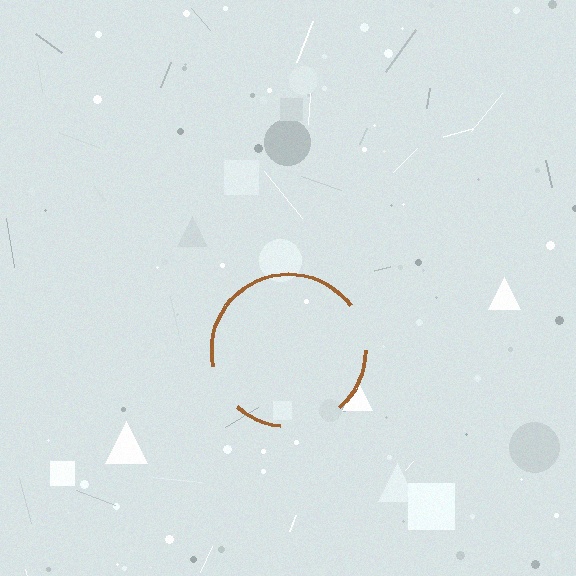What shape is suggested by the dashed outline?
The dashed outline suggests a circle.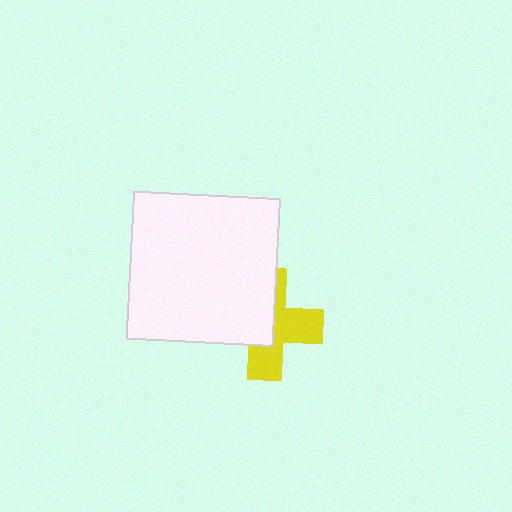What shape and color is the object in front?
The object in front is a white square.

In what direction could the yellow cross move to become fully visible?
The yellow cross could move toward the lower-right. That would shift it out from behind the white square entirely.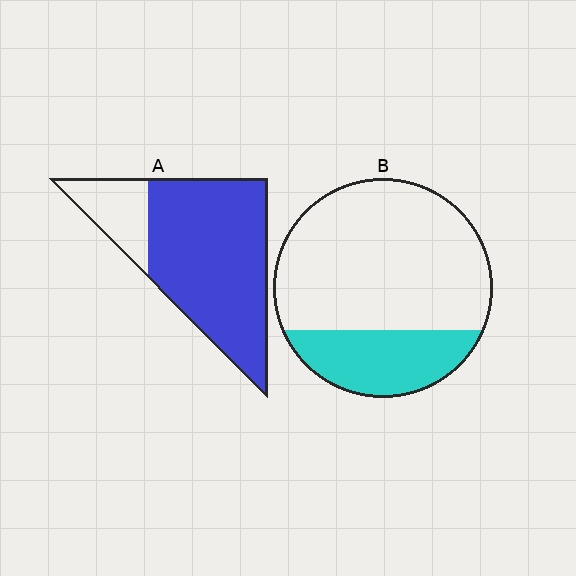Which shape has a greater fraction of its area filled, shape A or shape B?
Shape A.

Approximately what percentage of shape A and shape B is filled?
A is approximately 80% and B is approximately 25%.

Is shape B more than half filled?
No.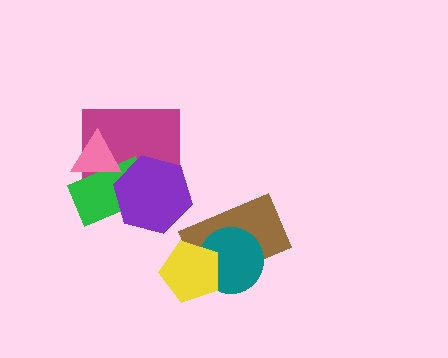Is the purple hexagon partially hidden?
No, no other shape covers it.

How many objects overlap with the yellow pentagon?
2 objects overlap with the yellow pentagon.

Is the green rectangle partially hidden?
Yes, it is partially covered by another shape.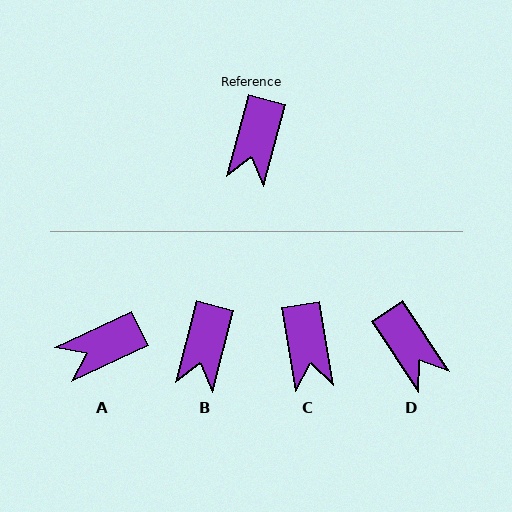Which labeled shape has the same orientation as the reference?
B.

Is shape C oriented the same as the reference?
No, it is off by about 25 degrees.